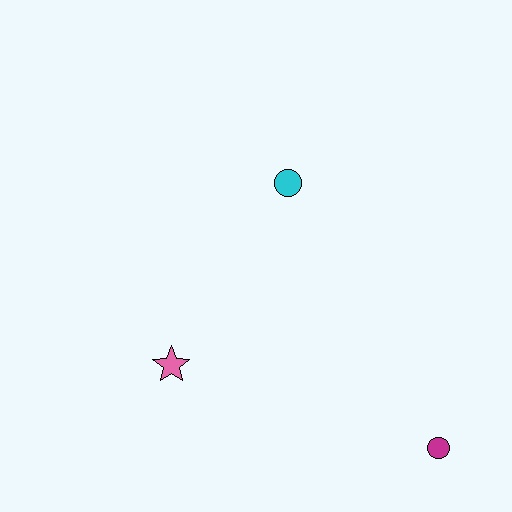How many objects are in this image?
There are 3 objects.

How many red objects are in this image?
There are no red objects.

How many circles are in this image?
There are 2 circles.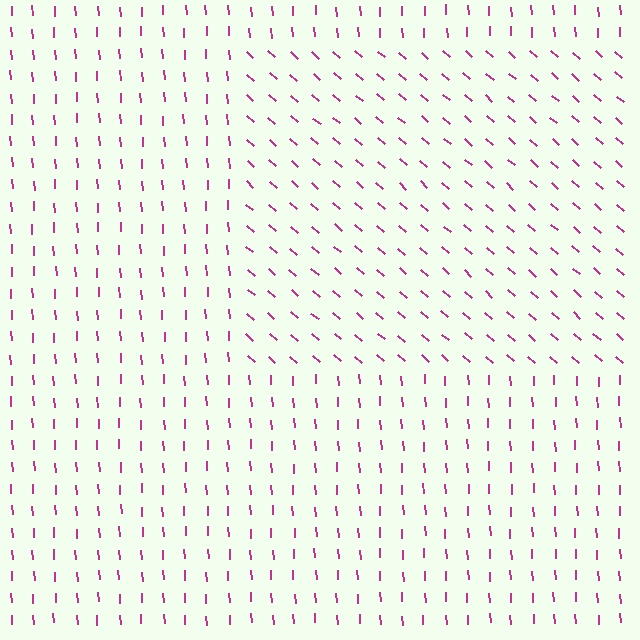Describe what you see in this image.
The image is filled with small magenta line segments. A rectangle region in the image has lines oriented differently from the surrounding lines, creating a visible texture boundary.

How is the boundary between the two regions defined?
The boundary is defined purely by a change in line orientation (approximately 45 degrees difference). All lines are the same color and thickness.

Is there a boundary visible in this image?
Yes, there is a texture boundary formed by a change in line orientation.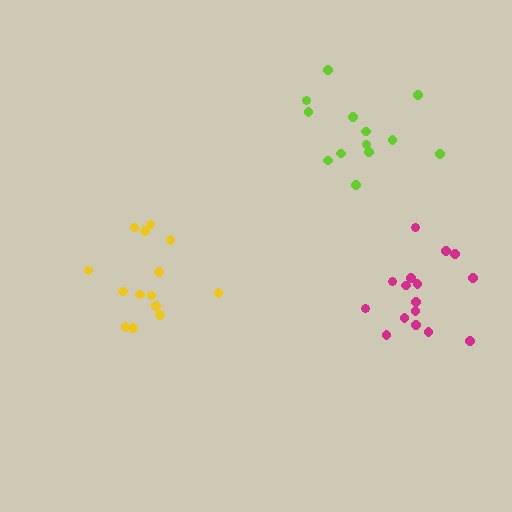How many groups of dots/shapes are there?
There are 3 groups.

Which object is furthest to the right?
The magenta cluster is rightmost.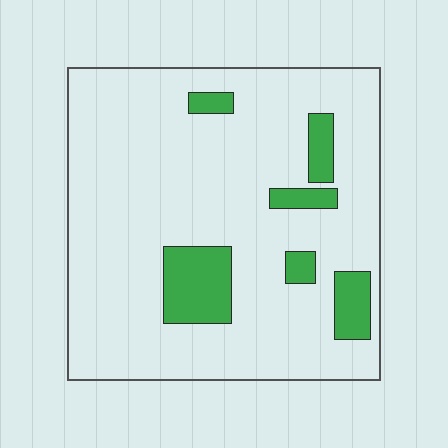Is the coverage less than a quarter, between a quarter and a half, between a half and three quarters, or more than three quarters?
Less than a quarter.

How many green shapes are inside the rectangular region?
6.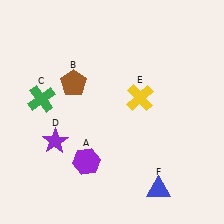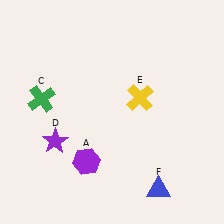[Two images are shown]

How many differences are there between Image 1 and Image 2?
There is 1 difference between the two images.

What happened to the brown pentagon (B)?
The brown pentagon (B) was removed in Image 2. It was in the top-left area of Image 1.